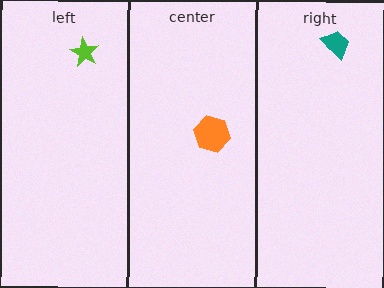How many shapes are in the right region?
1.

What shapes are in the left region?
The lime star.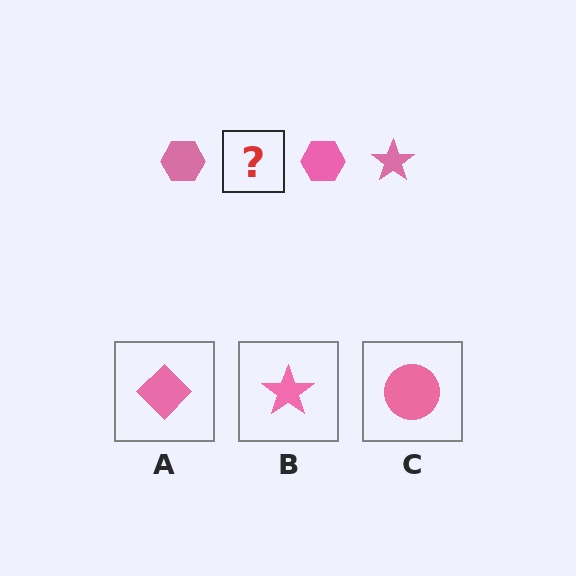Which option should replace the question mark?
Option B.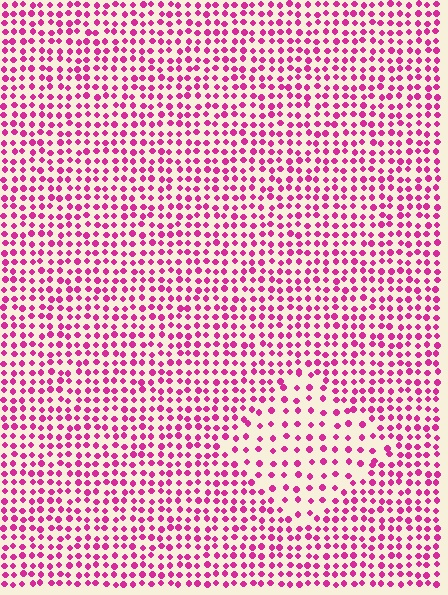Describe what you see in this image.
The image contains small magenta elements arranged at two different densities. A diamond-shaped region is visible where the elements are less densely packed than the surrounding area.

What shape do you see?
I see a diamond.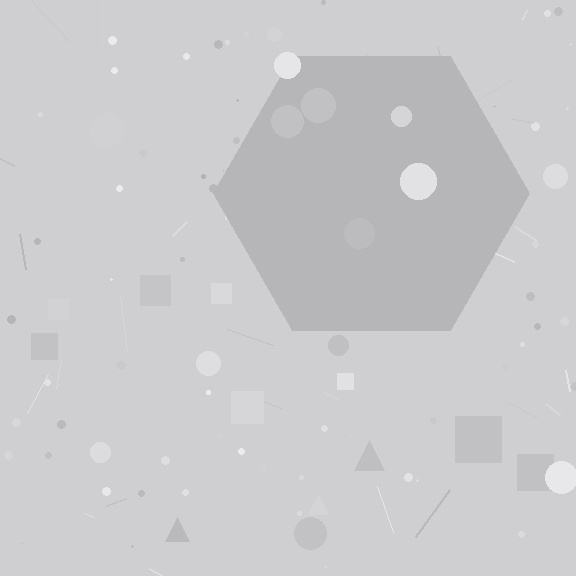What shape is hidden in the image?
A hexagon is hidden in the image.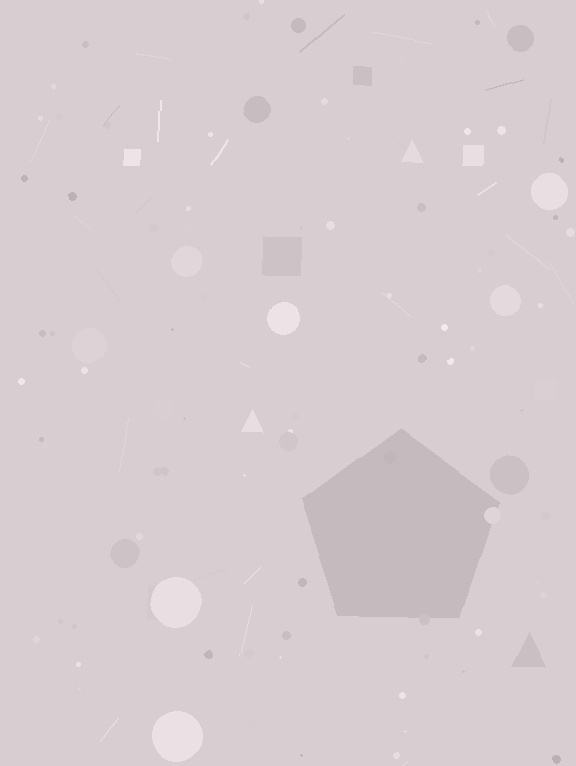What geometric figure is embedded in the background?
A pentagon is embedded in the background.